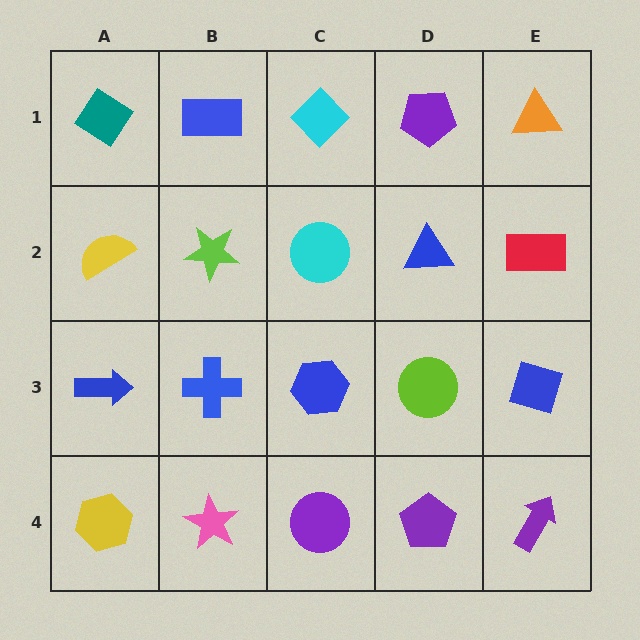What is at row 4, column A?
A yellow hexagon.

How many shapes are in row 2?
5 shapes.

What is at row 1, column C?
A cyan diamond.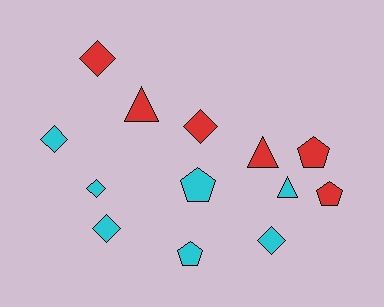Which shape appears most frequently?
Diamond, with 6 objects.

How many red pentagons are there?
There are 2 red pentagons.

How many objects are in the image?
There are 13 objects.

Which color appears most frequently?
Cyan, with 7 objects.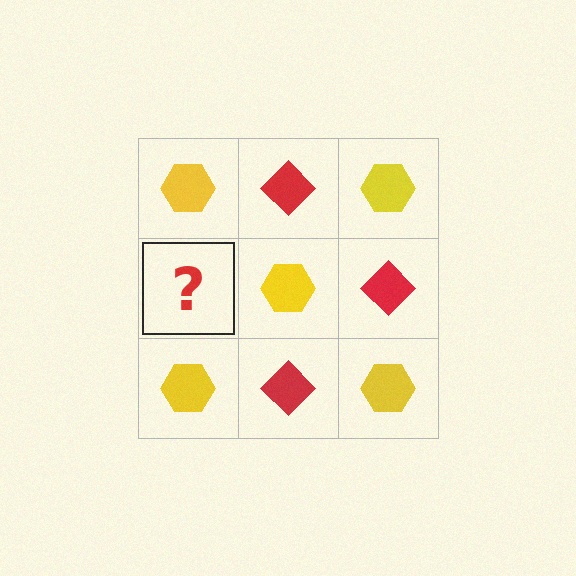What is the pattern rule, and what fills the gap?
The rule is that it alternates yellow hexagon and red diamond in a checkerboard pattern. The gap should be filled with a red diamond.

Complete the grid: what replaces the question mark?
The question mark should be replaced with a red diamond.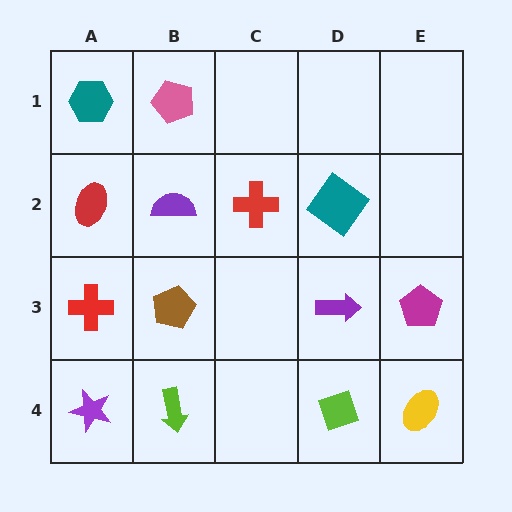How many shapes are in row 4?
4 shapes.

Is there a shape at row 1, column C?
No, that cell is empty.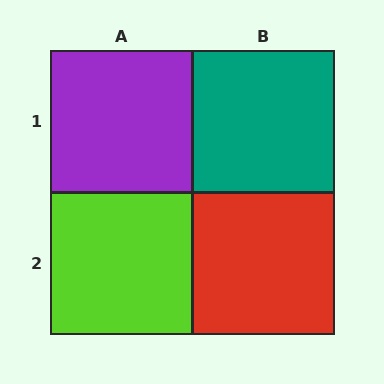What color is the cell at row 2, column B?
Red.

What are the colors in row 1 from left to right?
Purple, teal.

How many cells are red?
1 cell is red.